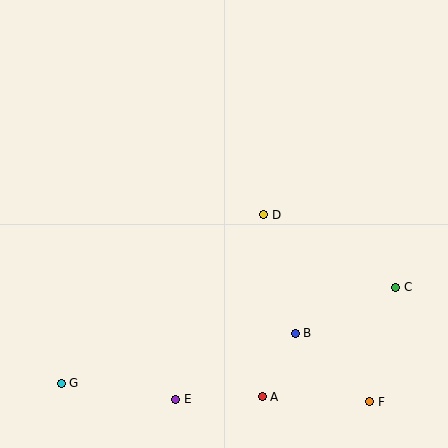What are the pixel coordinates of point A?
Point A is at (262, 397).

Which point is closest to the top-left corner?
Point D is closest to the top-left corner.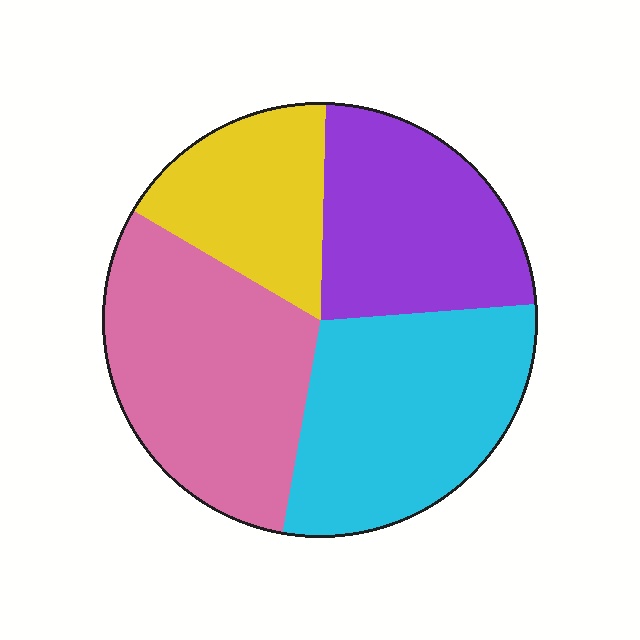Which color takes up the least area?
Yellow, at roughly 15%.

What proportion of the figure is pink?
Pink covers roughly 30% of the figure.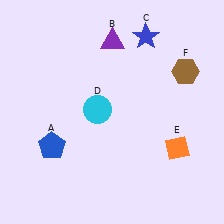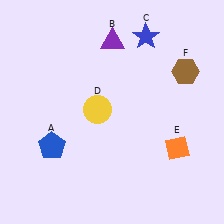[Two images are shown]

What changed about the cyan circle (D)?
In Image 1, D is cyan. In Image 2, it changed to yellow.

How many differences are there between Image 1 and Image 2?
There is 1 difference between the two images.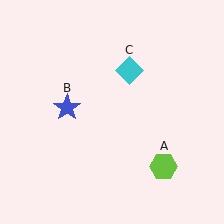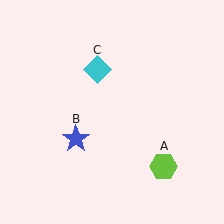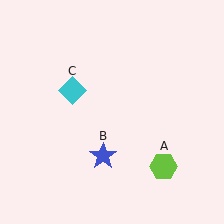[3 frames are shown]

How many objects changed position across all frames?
2 objects changed position: blue star (object B), cyan diamond (object C).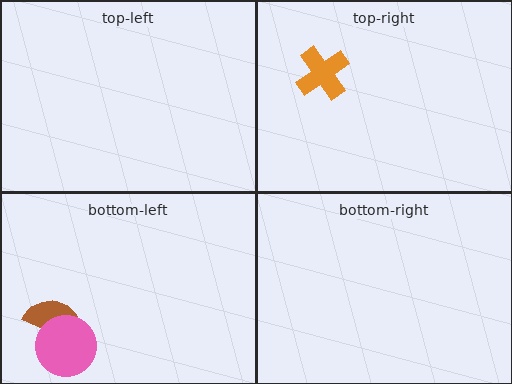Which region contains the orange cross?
The top-right region.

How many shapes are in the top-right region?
1.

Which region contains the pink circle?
The bottom-left region.